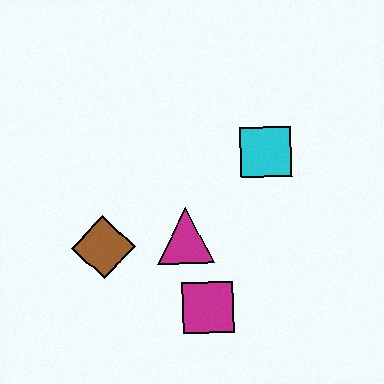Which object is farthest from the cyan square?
The brown diamond is farthest from the cyan square.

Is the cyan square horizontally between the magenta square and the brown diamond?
No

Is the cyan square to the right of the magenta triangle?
Yes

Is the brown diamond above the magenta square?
Yes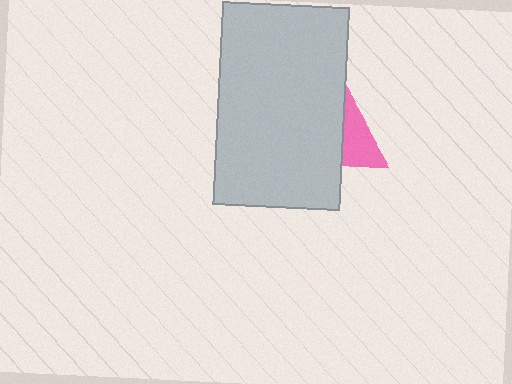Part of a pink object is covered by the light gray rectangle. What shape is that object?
It is a triangle.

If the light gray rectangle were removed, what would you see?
You would see the complete pink triangle.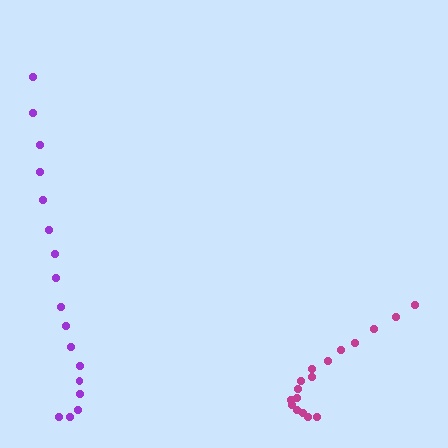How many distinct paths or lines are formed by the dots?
There are 2 distinct paths.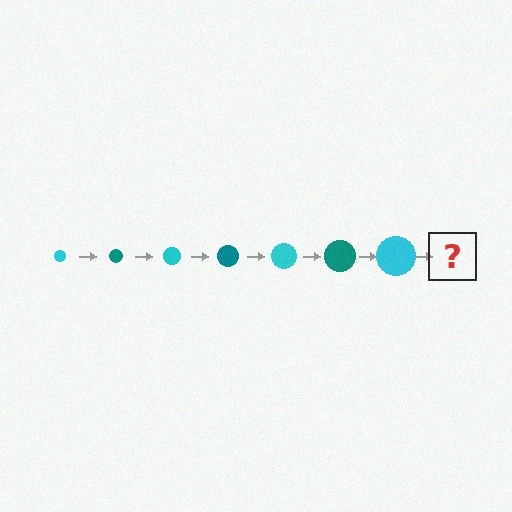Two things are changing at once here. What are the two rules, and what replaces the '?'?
The two rules are that the circle grows larger each step and the color cycles through cyan and teal. The '?' should be a teal circle, larger than the previous one.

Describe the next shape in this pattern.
It should be a teal circle, larger than the previous one.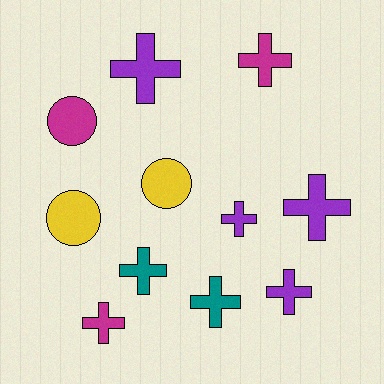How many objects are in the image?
There are 11 objects.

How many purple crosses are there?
There are 4 purple crosses.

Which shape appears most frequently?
Cross, with 8 objects.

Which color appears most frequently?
Purple, with 4 objects.